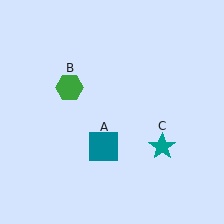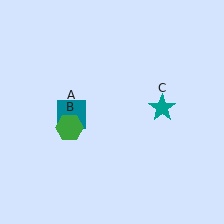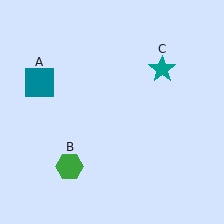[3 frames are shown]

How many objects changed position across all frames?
3 objects changed position: teal square (object A), green hexagon (object B), teal star (object C).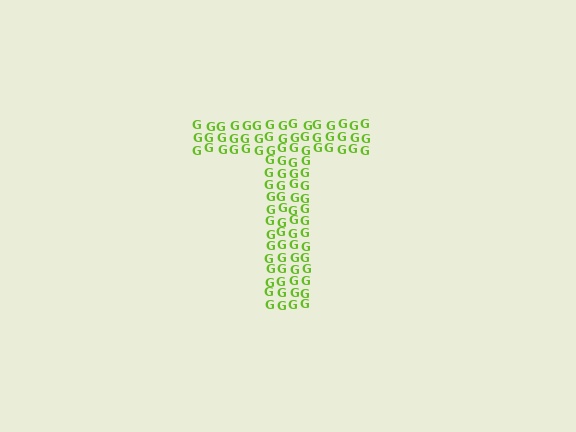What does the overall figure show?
The overall figure shows the letter T.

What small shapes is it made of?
It is made of small letter G's.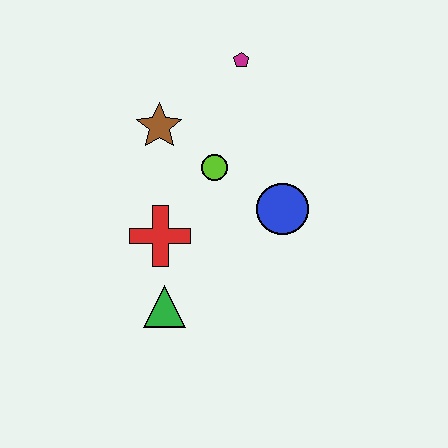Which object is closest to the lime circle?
The brown star is closest to the lime circle.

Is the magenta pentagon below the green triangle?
No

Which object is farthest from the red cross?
The magenta pentagon is farthest from the red cross.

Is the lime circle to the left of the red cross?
No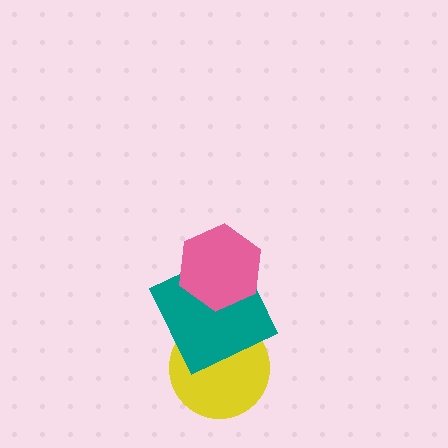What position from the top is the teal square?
The teal square is 2nd from the top.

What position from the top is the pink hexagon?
The pink hexagon is 1st from the top.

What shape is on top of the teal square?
The pink hexagon is on top of the teal square.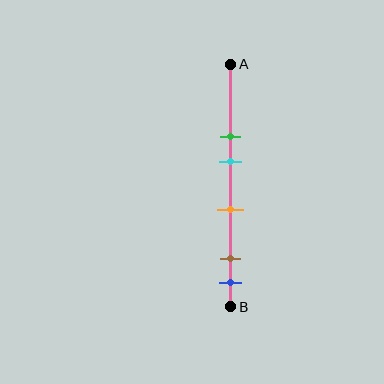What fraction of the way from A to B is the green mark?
The green mark is approximately 30% (0.3) of the way from A to B.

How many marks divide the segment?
There are 5 marks dividing the segment.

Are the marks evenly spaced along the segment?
No, the marks are not evenly spaced.